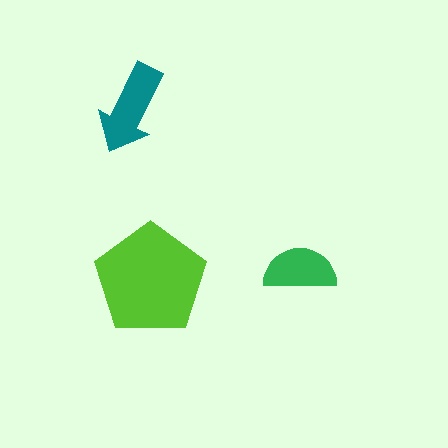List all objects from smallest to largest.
The green semicircle, the teal arrow, the lime pentagon.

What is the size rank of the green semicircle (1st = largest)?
3rd.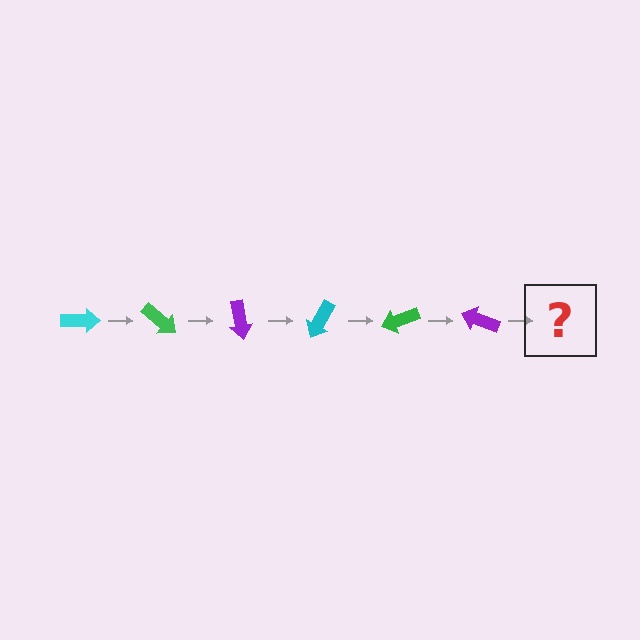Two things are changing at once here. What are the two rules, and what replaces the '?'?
The two rules are that it rotates 40 degrees each step and the color cycles through cyan, green, and purple. The '?' should be a cyan arrow, rotated 240 degrees from the start.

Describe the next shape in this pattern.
It should be a cyan arrow, rotated 240 degrees from the start.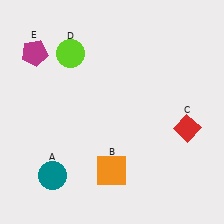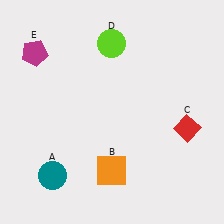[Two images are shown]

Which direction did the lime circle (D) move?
The lime circle (D) moved right.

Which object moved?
The lime circle (D) moved right.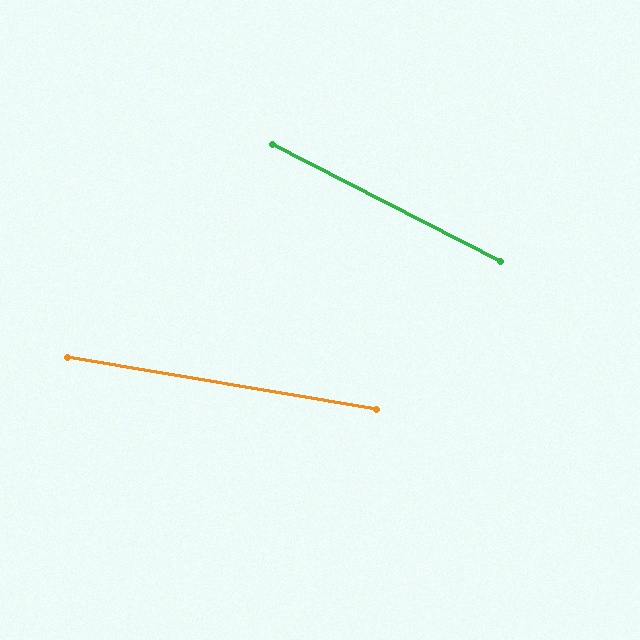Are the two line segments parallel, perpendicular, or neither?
Neither parallel nor perpendicular — they differ by about 17°.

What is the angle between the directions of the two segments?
Approximately 17 degrees.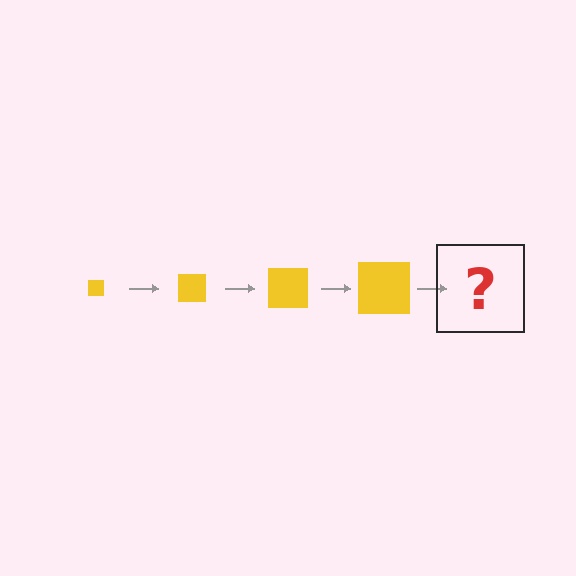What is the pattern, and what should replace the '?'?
The pattern is that the square gets progressively larger each step. The '?' should be a yellow square, larger than the previous one.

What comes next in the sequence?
The next element should be a yellow square, larger than the previous one.